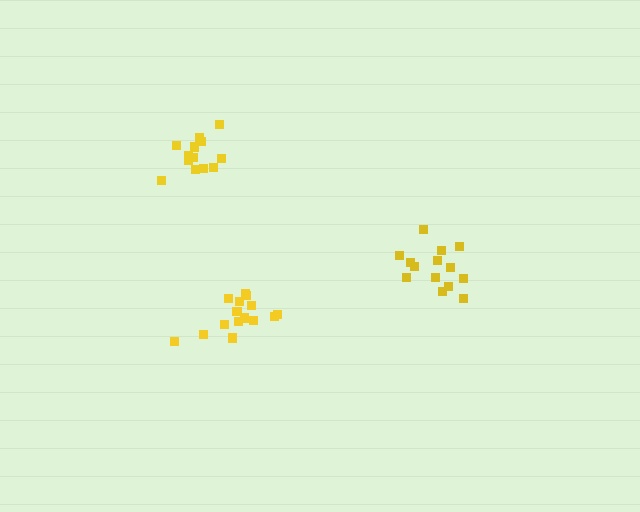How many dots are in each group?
Group 1: 15 dots, Group 2: 14 dots, Group 3: 13 dots (42 total).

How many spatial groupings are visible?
There are 3 spatial groupings.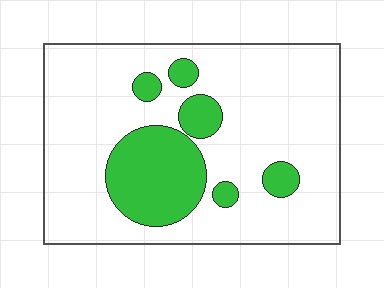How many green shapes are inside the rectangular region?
6.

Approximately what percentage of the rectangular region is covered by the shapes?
Approximately 20%.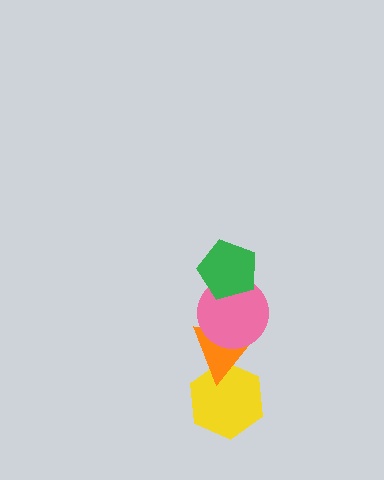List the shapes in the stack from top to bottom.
From top to bottom: the green pentagon, the pink circle, the orange triangle, the yellow hexagon.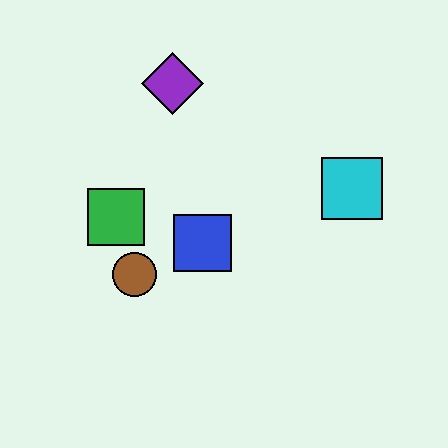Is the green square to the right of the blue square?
No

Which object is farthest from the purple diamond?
The cyan square is farthest from the purple diamond.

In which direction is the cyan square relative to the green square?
The cyan square is to the right of the green square.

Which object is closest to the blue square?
The brown circle is closest to the blue square.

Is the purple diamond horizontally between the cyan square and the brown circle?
Yes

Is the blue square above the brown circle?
Yes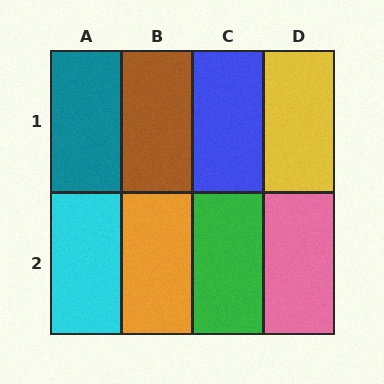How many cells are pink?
1 cell is pink.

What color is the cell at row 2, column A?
Cyan.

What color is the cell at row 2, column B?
Orange.